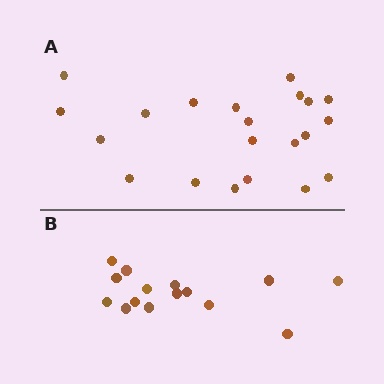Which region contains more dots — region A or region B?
Region A (the top region) has more dots.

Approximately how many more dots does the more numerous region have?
Region A has about 6 more dots than region B.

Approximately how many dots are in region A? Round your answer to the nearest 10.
About 20 dots. (The exact count is 21, which rounds to 20.)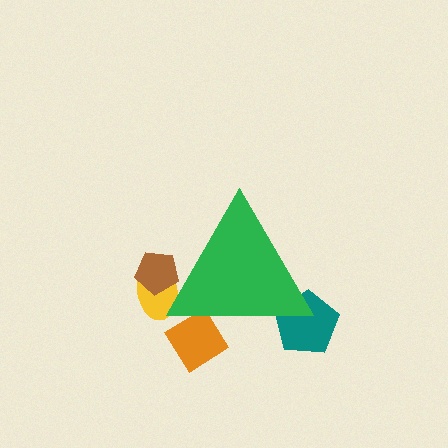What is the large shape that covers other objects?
A green triangle.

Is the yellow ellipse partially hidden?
Yes, the yellow ellipse is partially hidden behind the green triangle.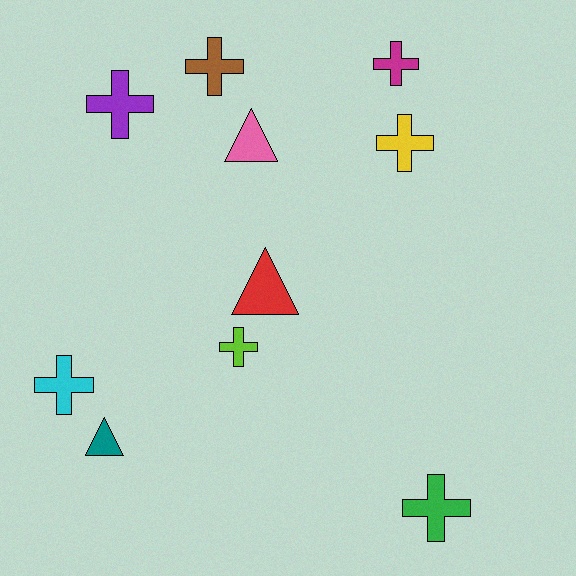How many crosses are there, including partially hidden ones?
There are 7 crosses.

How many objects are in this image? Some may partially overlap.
There are 10 objects.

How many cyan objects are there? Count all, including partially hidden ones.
There is 1 cyan object.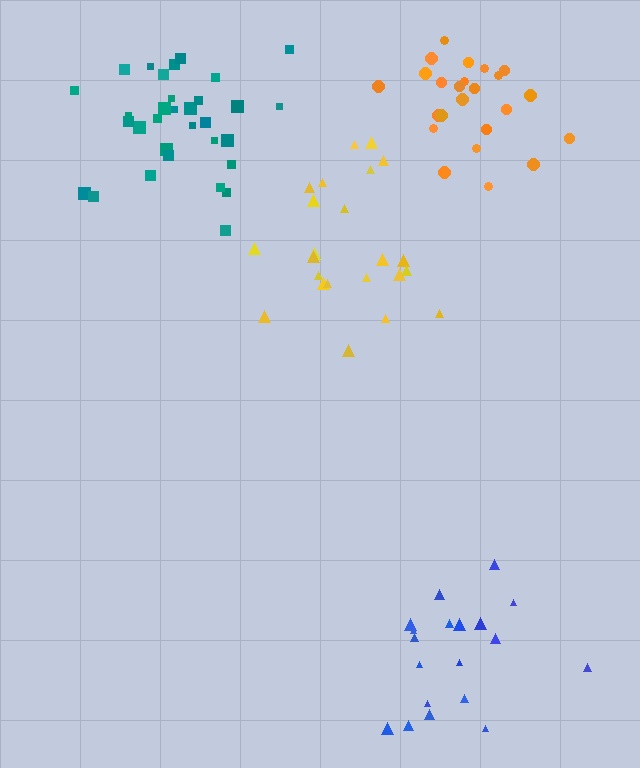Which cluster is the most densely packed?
Orange.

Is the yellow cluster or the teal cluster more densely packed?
Teal.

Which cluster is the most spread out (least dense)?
Yellow.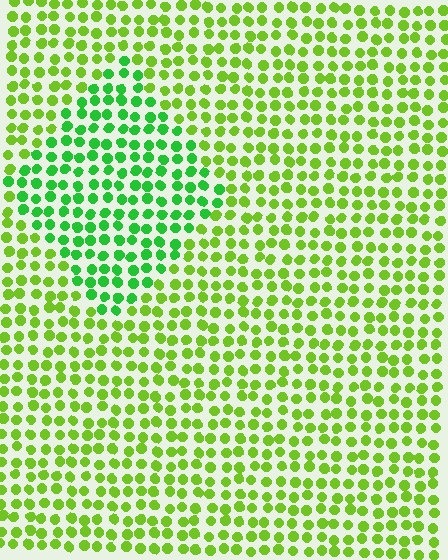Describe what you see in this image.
The image is filled with small lime elements in a uniform arrangement. A diamond-shaped region is visible where the elements are tinted to a slightly different hue, forming a subtle color boundary.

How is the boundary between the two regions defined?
The boundary is defined purely by a slight shift in hue (about 34 degrees). Spacing, size, and orientation are identical on both sides.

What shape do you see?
I see a diamond.